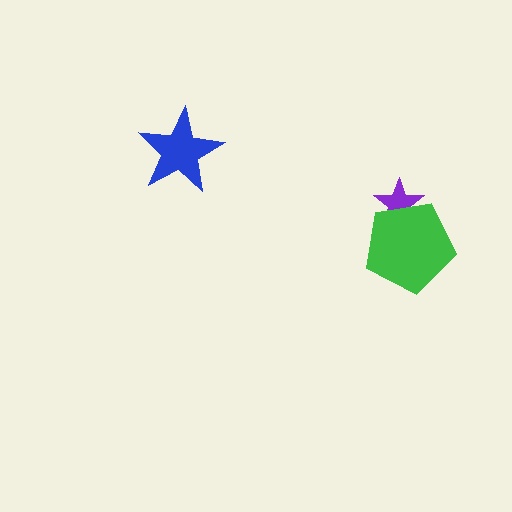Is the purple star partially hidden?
Yes, it is partially covered by another shape.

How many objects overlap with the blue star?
0 objects overlap with the blue star.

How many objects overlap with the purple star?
1 object overlaps with the purple star.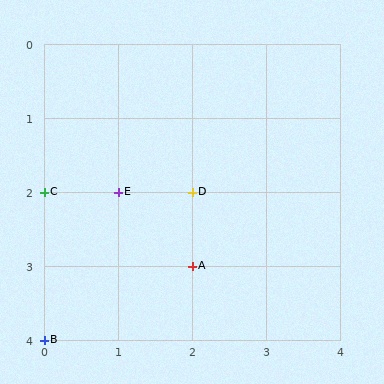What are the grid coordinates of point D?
Point D is at grid coordinates (2, 2).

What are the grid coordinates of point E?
Point E is at grid coordinates (1, 2).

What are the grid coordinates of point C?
Point C is at grid coordinates (0, 2).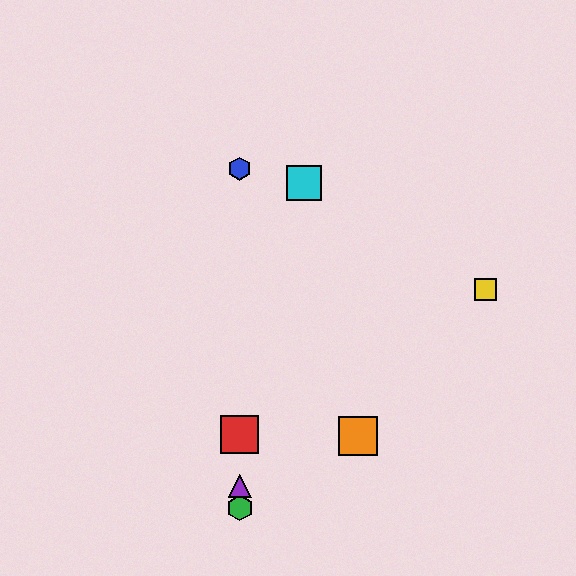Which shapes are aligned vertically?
The red square, the blue hexagon, the green hexagon, the purple triangle are aligned vertically.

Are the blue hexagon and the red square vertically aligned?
Yes, both are at x≈240.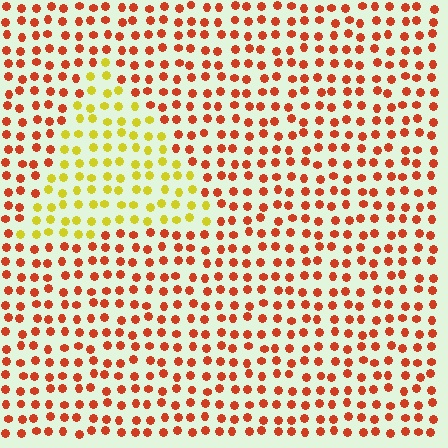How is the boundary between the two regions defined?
The boundary is defined purely by a slight shift in hue (about 50 degrees). Spacing, size, and orientation are identical on both sides.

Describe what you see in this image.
The image is filled with small red elements in a uniform arrangement. A triangle-shaped region is visible where the elements are tinted to a slightly different hue, forming a subtle color boundary.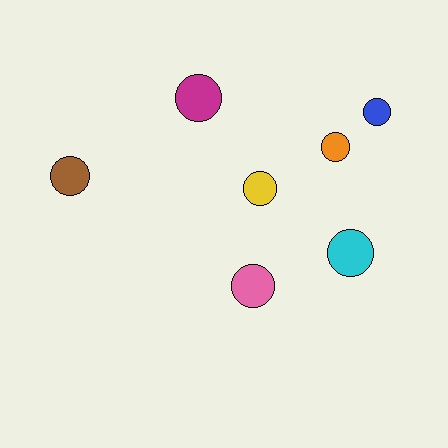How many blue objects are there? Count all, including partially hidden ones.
There is 1 blue object.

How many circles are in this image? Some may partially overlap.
There are 7 circles.